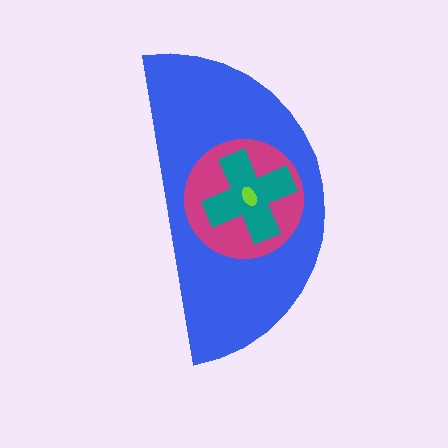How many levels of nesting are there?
4.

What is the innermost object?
The lime ellipse.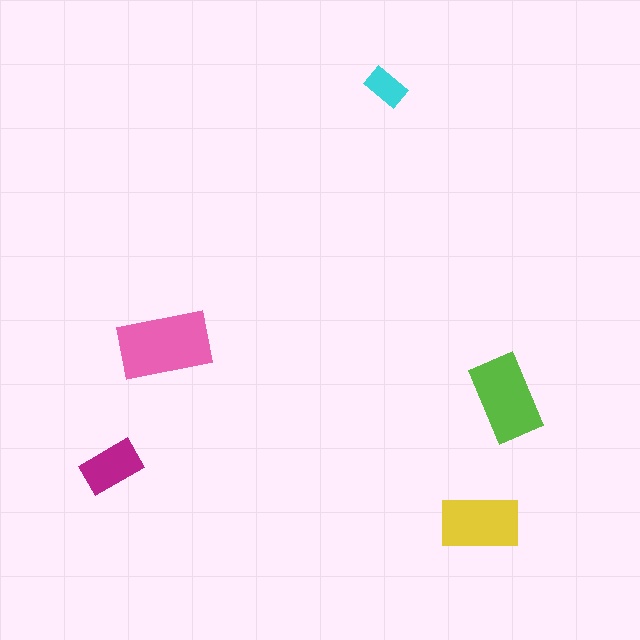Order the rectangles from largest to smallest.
the pink one, the lime one, the yellow one, the magenta one, the cyan one.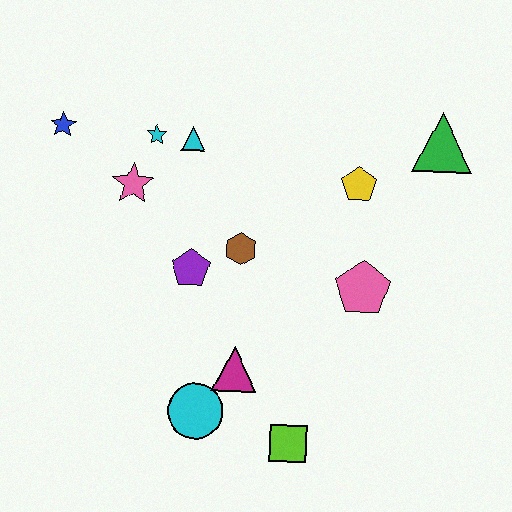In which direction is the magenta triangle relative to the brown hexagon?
The magenta triangle is below the brown hexagon.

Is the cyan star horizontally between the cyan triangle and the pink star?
Yes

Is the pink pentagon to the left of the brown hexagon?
No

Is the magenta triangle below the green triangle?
Yes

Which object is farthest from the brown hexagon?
The green triangle is farthest from the brown hexagon.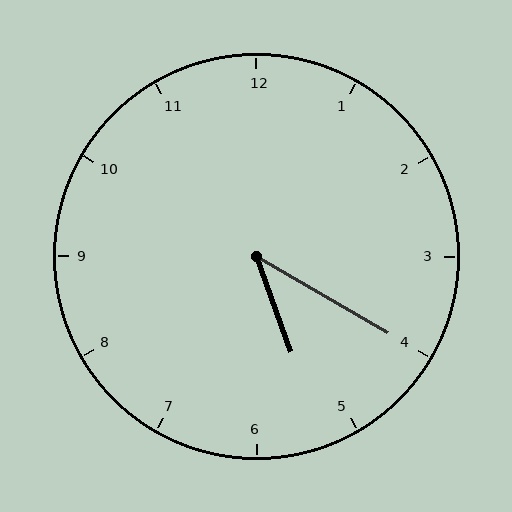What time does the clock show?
5:20.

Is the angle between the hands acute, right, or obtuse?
It is acute.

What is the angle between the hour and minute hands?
Approximately 40 degrees.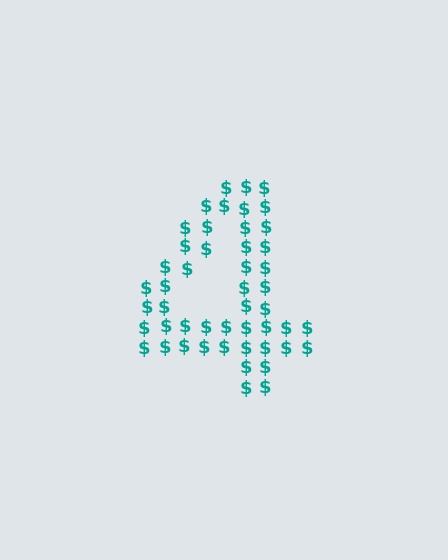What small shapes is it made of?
It is made of small dollar signs.